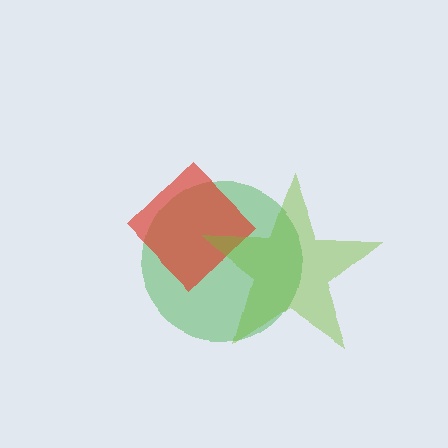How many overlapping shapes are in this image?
There are 3 overlapping shapes in the image.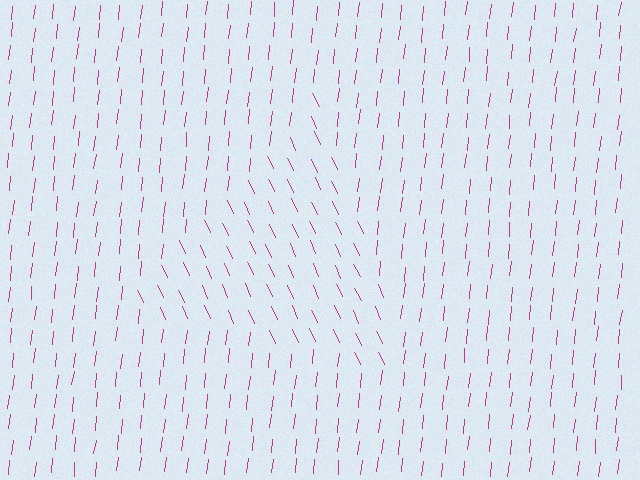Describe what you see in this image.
The image is filled with small magenta line segments. A triangle region in the image has lines oriented differently from the surrounding lines, creating a visible texture boundary.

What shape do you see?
I see a triangle.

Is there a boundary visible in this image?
Yes, there is a texture boundary formed by a change in line orientation.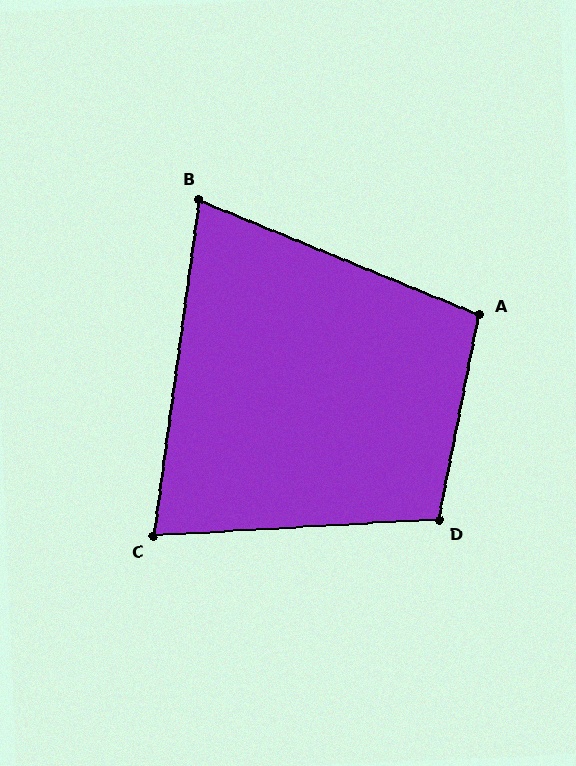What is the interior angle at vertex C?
Approximately 79 degrees (acute).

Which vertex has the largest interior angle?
D, at approximately 104 degrees.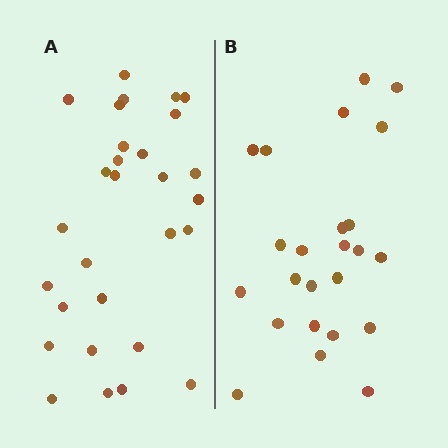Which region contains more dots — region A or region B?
Region A (the left region) has more dots.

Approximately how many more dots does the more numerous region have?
Region A has about 5 more dots than region B.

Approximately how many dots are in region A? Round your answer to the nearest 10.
About 30 dots. (The exact count is 29, which rounds to 30.)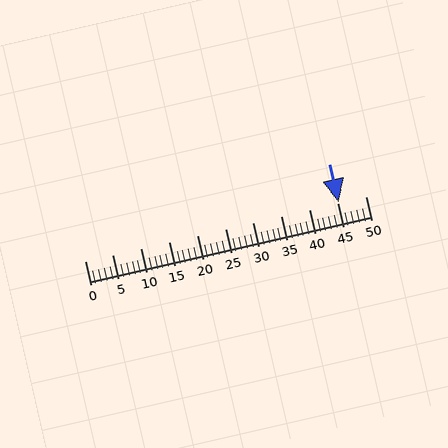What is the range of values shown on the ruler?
The ruler shows values from 0 to 50.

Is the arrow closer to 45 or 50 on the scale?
The arrow is closer to 45.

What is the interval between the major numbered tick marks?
The major tick marks are spaced 5 units apart.